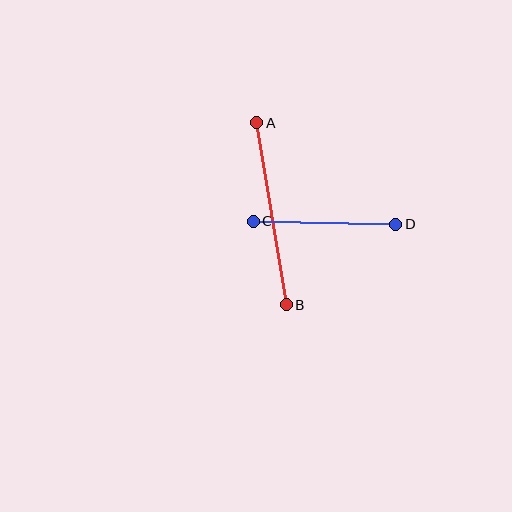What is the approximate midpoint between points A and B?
The midpoint is at approximately (272, 214) pixels.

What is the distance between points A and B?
The distance is approximately 184 pixels.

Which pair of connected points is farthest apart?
Points A and B are farthest apart.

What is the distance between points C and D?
The distance is approximately 143 pixels.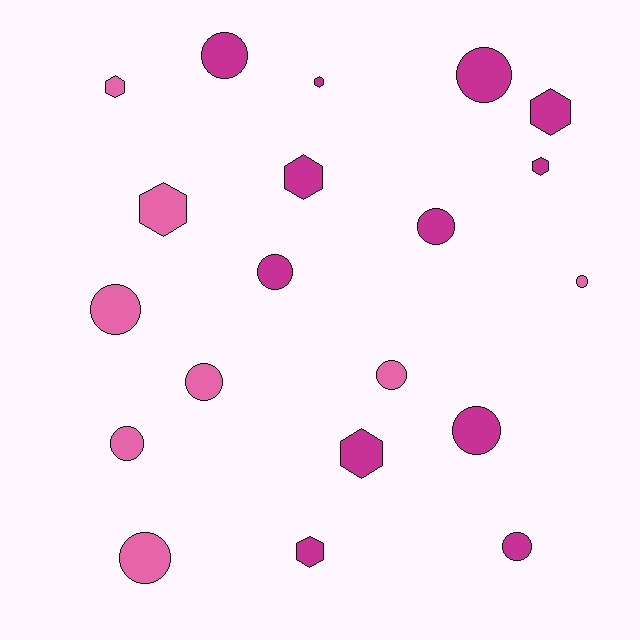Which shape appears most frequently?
Circle, with 12 objects.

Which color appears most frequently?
Magenta, with 12 objects.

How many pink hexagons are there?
There are 2 pink hexagons.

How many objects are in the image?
There are 20 objects.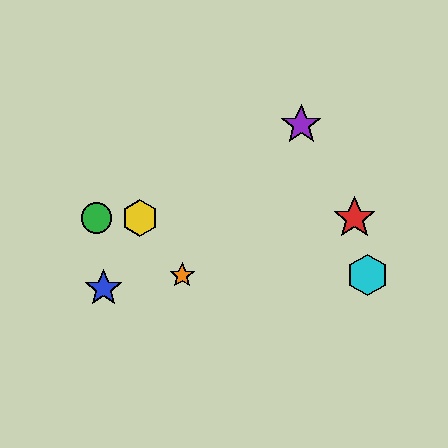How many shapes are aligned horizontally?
3 shapes (the red star, the green circle, the yellow hexagon) are aligned horizontally.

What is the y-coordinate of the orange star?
The orange star is at y≈276.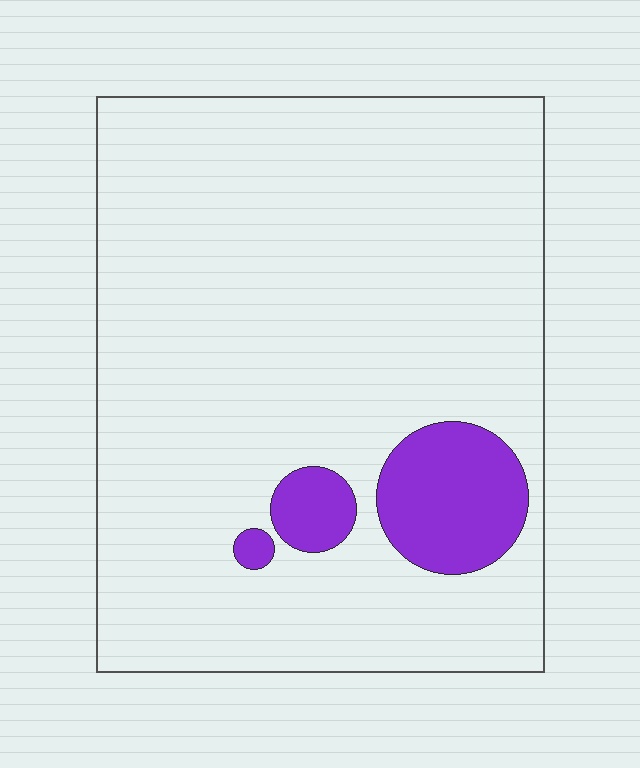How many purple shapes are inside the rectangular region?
3.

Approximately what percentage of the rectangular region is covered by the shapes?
Approximately 10%.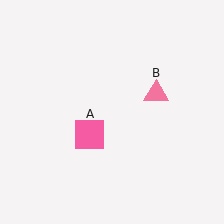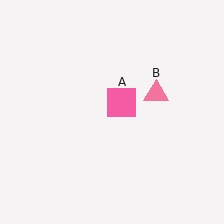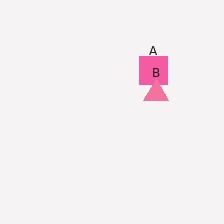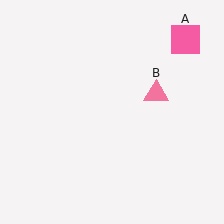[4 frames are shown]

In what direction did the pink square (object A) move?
The pink square (object A) moved up and to the right.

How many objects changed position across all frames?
1 object changed position: pink square (object A).